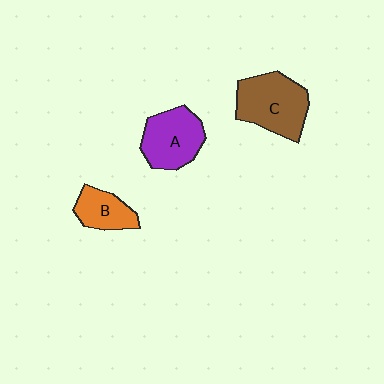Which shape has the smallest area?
Shape B (orange).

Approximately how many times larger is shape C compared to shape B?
Approximately 1.8 times.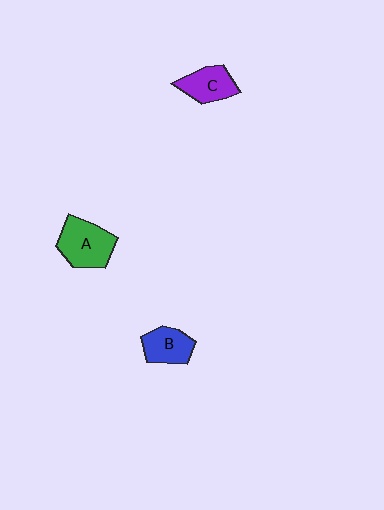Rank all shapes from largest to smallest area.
From largest to smallest: A (green), B (blue), C (purple).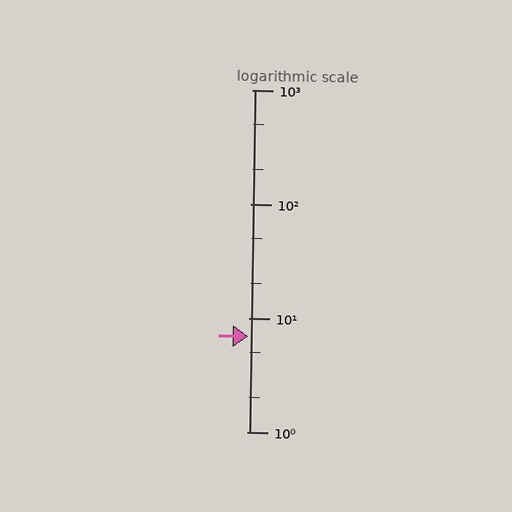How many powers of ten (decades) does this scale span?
The scale spans 3 decades, from 1 to 1000.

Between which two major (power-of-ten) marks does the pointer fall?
The pointer is between 1 and 10.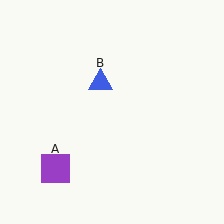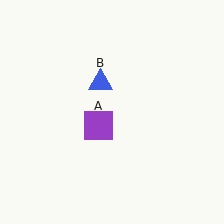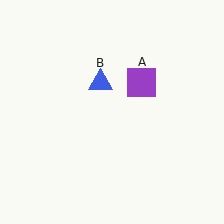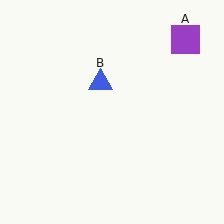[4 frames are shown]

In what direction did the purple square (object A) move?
The purple square (object A) moved up and to the right.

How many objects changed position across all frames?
1 object changed position: purple square (object A).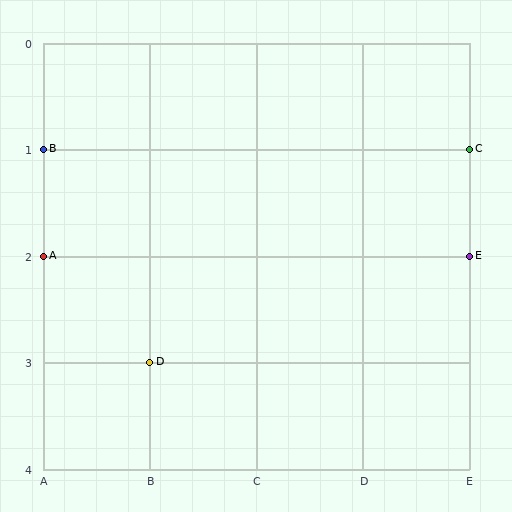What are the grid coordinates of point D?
Point D is at grid coordinates (B, 3).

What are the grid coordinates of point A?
Point A is at grid coordinates (A, 2).